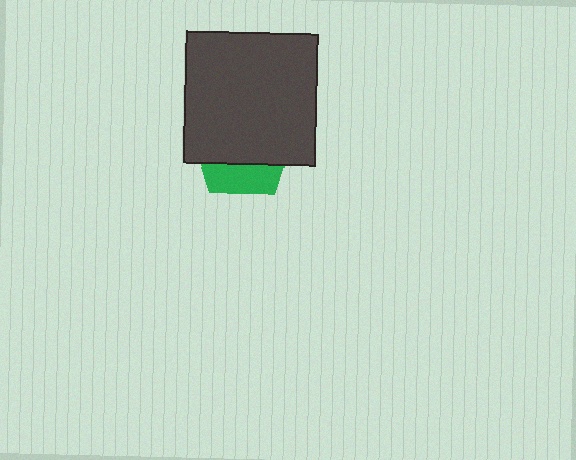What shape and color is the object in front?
The object in front is a dark gray square.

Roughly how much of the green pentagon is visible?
A small part of it is visible (roughly 30%).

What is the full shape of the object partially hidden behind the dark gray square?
The partially hidden object is a green pentagon.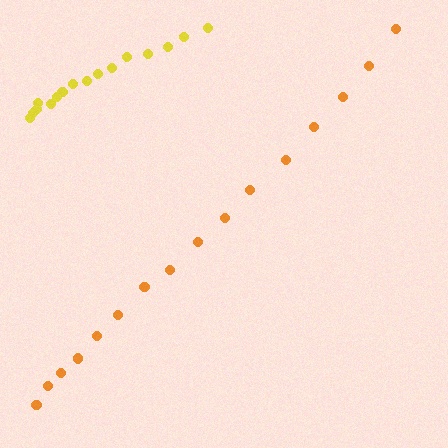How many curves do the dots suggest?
There are 2 distinct paths.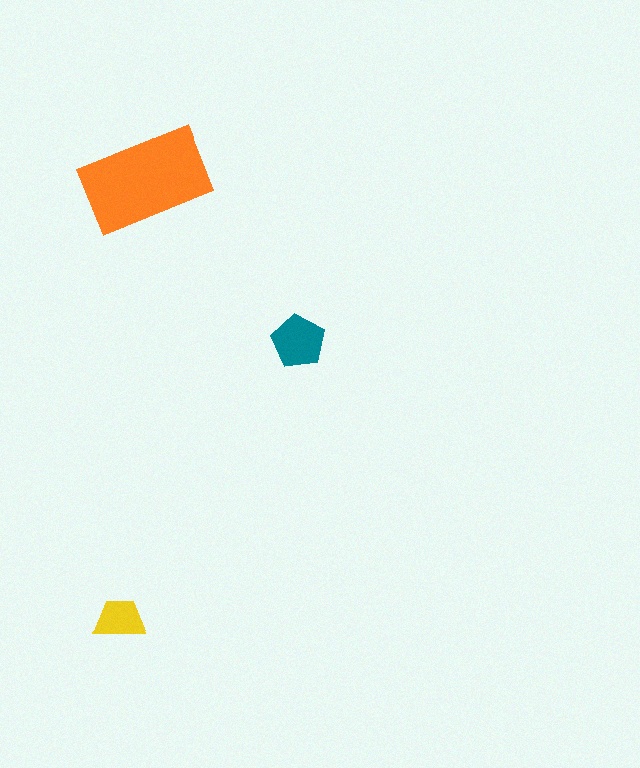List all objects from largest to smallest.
The orange rectangle, the teal pentagon, the yellow trapezoid.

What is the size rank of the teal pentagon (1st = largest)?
2nd.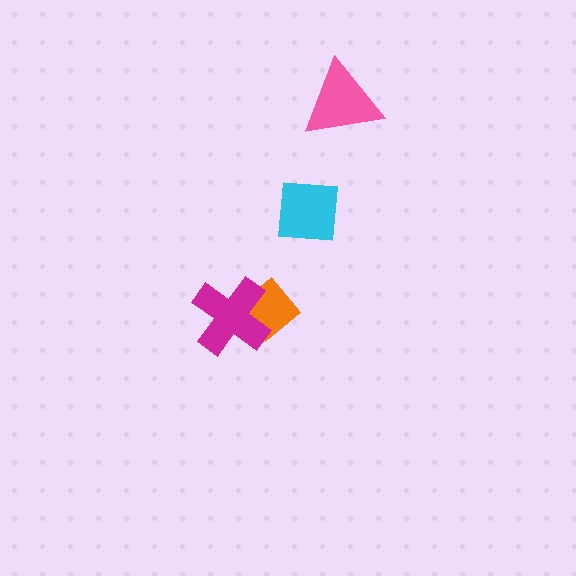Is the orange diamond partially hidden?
Yes, it is partially covered by another shape.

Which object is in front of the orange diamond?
The magenta cross is in front of the orange diamond.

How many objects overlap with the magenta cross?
1 object overlaps with the magenta cross.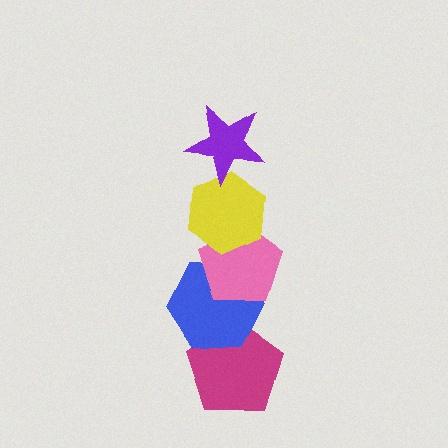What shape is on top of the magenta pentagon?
The blue hexagon is on top of the magenta pentagon.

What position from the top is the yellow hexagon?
The yellow hexagon is 2nd from the top.